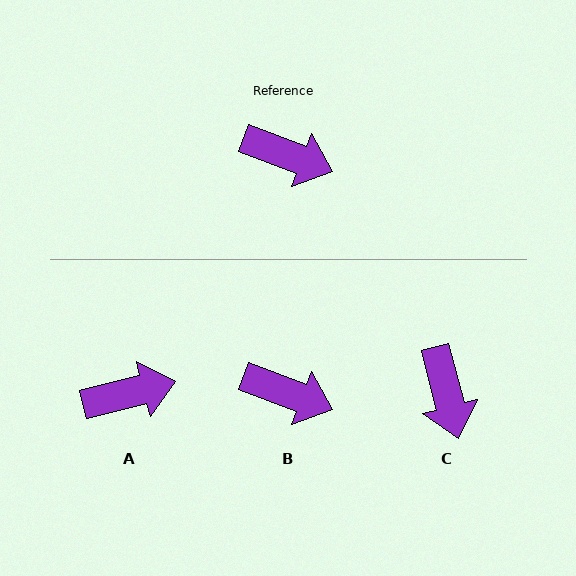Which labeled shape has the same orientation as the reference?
B.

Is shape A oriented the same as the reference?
No, it is off by about 35 degrees.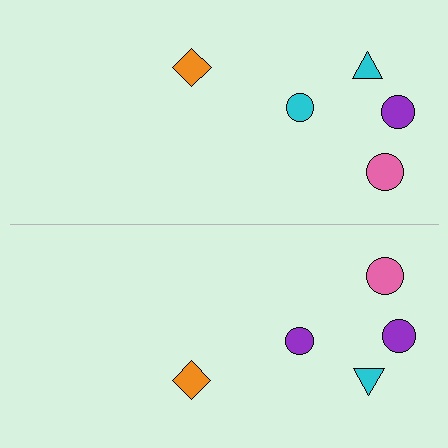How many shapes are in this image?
There are 10 shapes in this image.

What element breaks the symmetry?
The purple circle on the bottom side breaks the symmetry — its mirror counterpart is cyan.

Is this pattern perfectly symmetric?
No, the pattern is not perfectly symmetric. The purple circle on the bottom side breaks the symmetry — its mirror counterpart is cyan.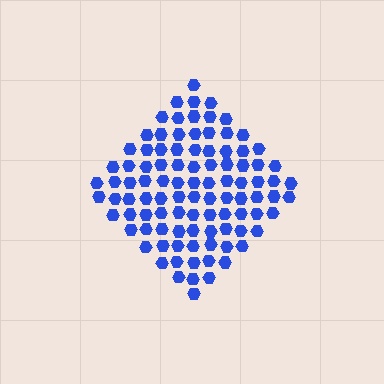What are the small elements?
The small elements are hexagons.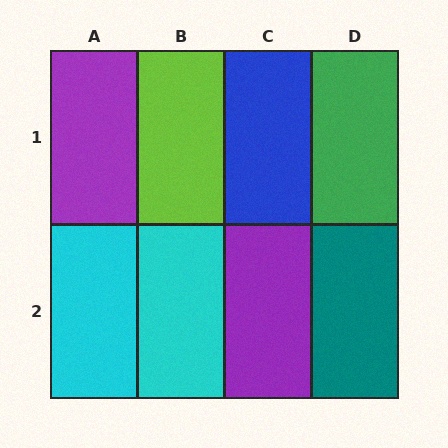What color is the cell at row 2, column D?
Teal.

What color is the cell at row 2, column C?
Purple.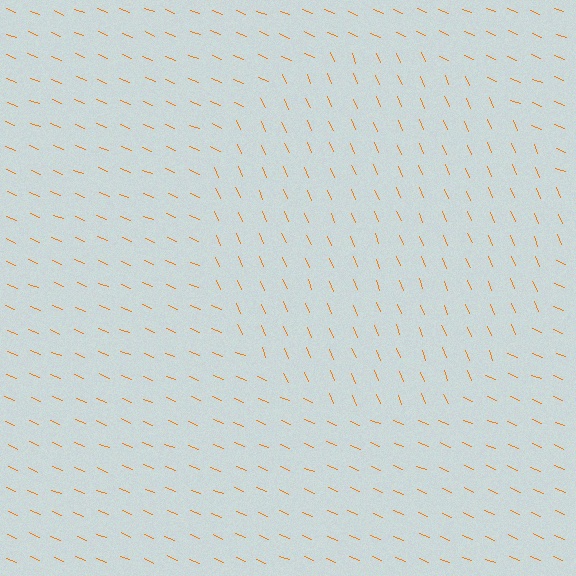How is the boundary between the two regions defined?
The boundary is defined purely by a change in line orientation (approximately 45 degrees difference). All lines are the same color and thickness.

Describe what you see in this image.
The image is filled with small orange line segments. A circle region in the image has lines oriented differently from the surrounding lines, creating a visible texture boundary.